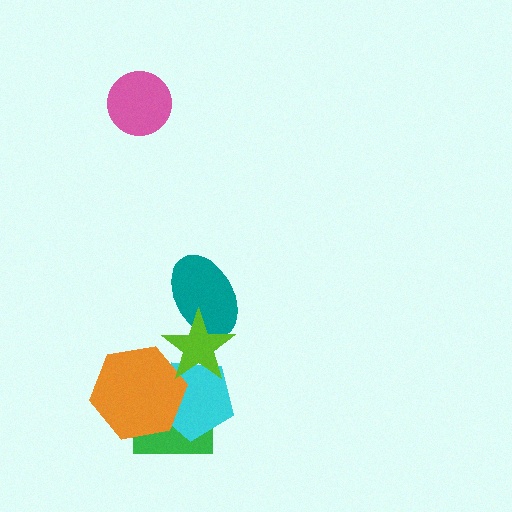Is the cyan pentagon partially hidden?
Yes, it is partially covered by another shape.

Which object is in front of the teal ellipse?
The lime star is in front of the teal ellipse.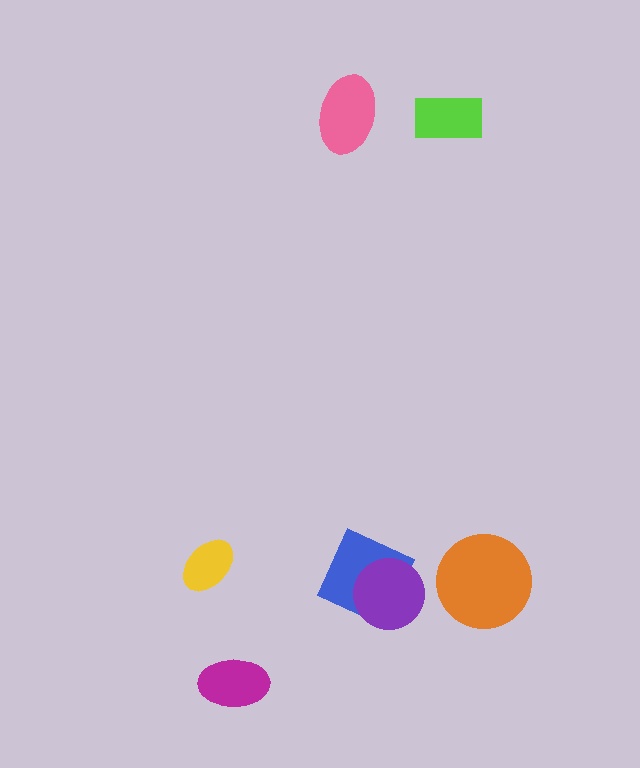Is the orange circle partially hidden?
No, no other shape covers it.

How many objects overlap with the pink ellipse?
0 objects overlap with the pink ellipse.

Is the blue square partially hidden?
Yes, it is partially covered by another shape.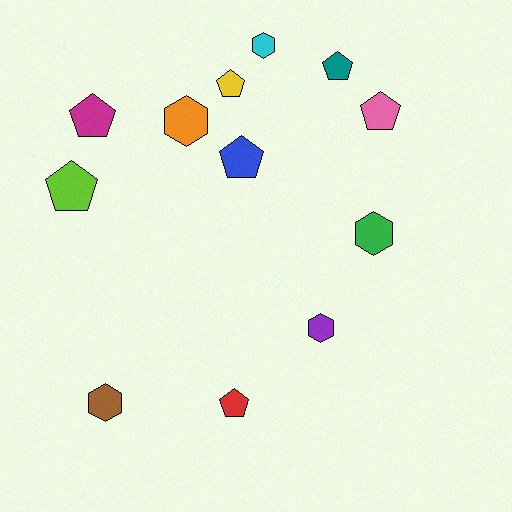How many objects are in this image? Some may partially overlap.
There are 12 objects.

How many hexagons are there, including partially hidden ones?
There are 5 hexagons.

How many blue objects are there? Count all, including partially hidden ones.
There is 1 blue object.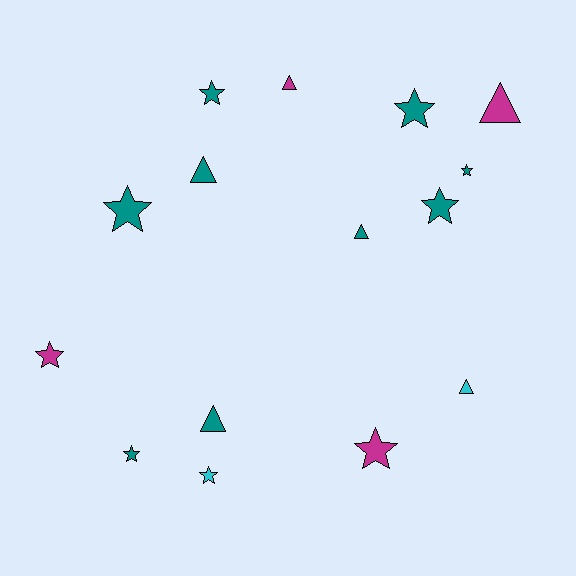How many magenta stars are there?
There are 2 magenta stars.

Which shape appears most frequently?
Star, with 9 objects.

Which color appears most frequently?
Teal, with 9 objects.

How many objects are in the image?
There are 15 objects.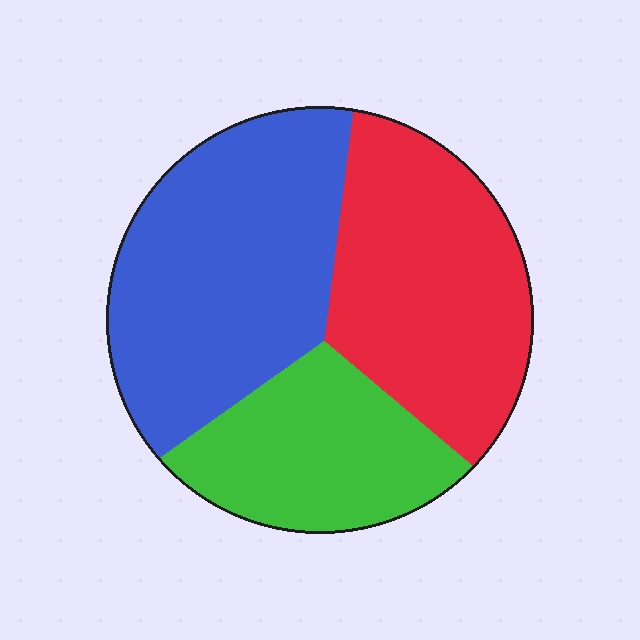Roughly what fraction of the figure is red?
Red covers about 35% of the figure.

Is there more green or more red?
Red.